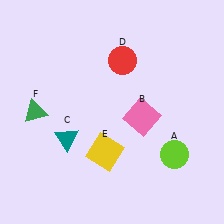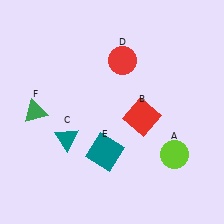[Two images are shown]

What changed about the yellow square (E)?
In Image 1, E is yellow. In Image 2, it changed to teal.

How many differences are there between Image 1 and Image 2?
There are 2 differences between the two images.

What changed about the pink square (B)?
In Image 1, B is pink. In Image 2, it changed to red.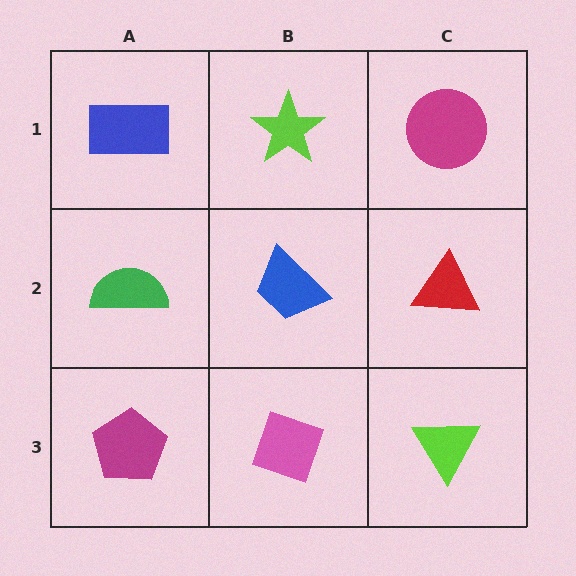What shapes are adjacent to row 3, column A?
A green semicircle (row 2, column A), a pink diamond (row 3, column B).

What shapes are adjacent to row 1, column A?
A green semicircle (row 2, column A), a lime star (row 1, column B).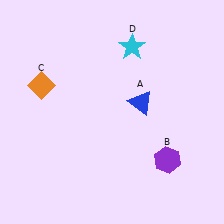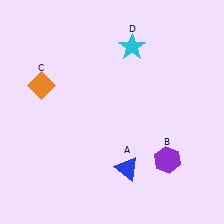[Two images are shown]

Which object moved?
The blue triangle (A) moved down.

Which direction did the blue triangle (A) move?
The blue triangle (A) moved down.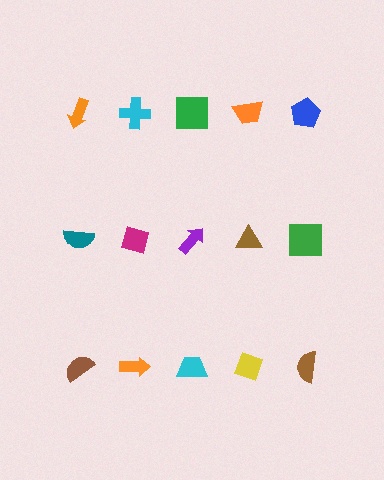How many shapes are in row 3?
5 shapes.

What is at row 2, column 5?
A green square.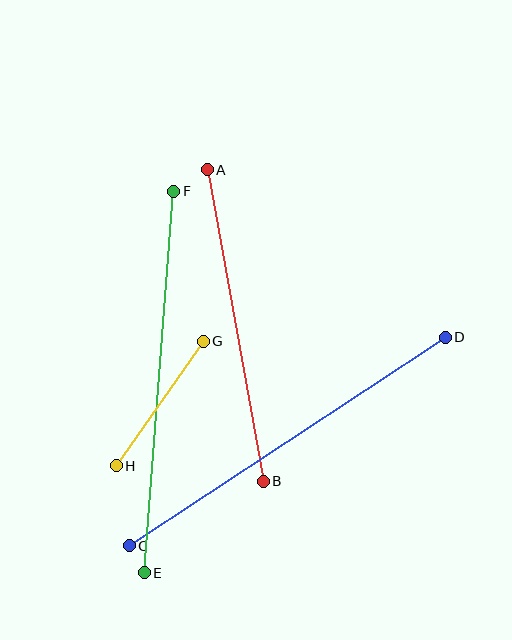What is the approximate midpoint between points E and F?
The midpoint is at approximately (159, 382) pixels.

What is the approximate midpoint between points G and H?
The midpoint is at approximately (160, 404) pixels.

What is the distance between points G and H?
The distance is approximately 152 pixels.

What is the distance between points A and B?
The distance is approximately 317 pixels.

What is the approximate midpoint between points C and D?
The midpoint is at approximately (287, 442) pixels.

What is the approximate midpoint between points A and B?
The midpoint is at approximately (235, 326) pixels.